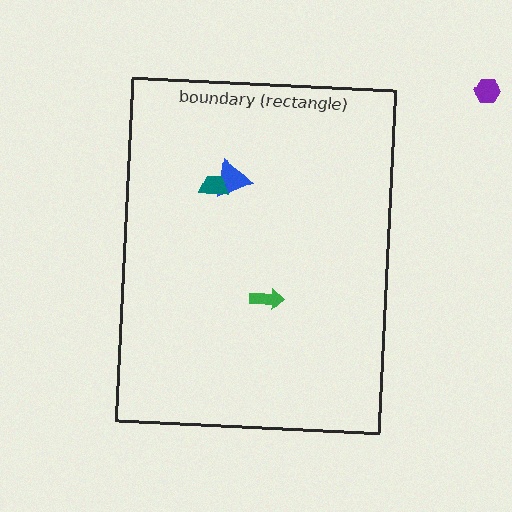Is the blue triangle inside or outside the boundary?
Inside.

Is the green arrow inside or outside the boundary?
Inside.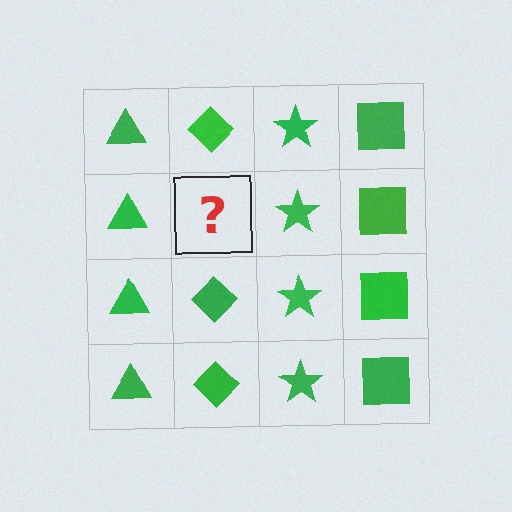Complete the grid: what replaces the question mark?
The question mark should be replaced with a green diamond.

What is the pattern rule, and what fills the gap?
The rule is that each column has a consistent shape. The gap should be filled with a green diamond.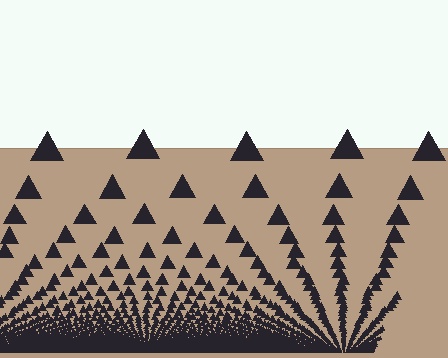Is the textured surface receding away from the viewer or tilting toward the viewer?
The surface appears to tilt toward the viewer. Texture elements get larger and sparser toward the top.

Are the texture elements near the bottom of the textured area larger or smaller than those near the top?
Smaller. The gradient is inverted — elements near the bottom are smaller and denser.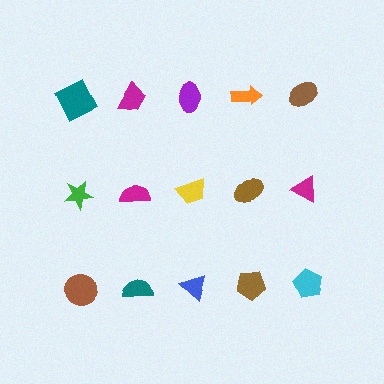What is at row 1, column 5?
A brown ellipse.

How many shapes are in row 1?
5 shapes.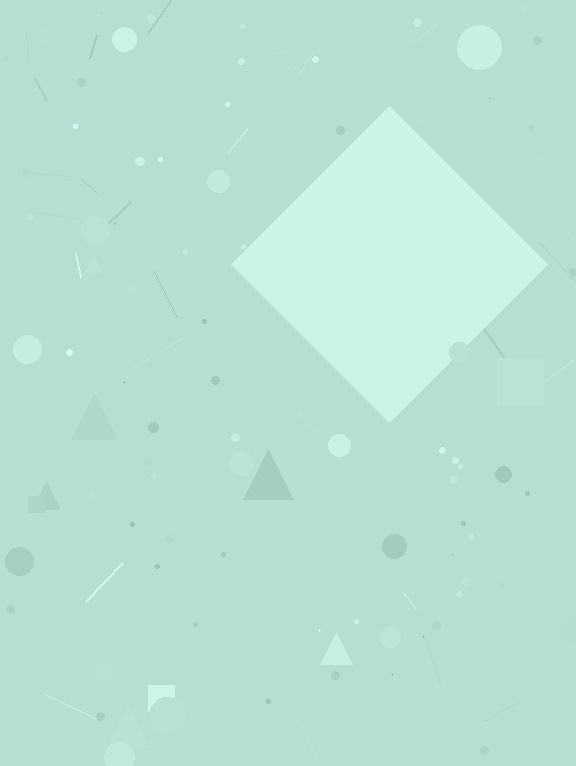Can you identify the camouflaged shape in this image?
The camouflaged shape is a diamond.